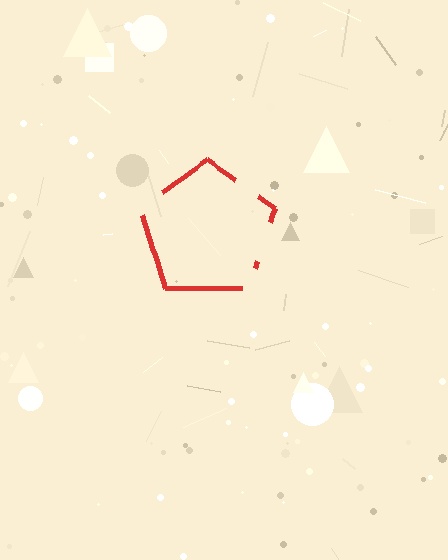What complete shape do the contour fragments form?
The contour fragments form a pentagon.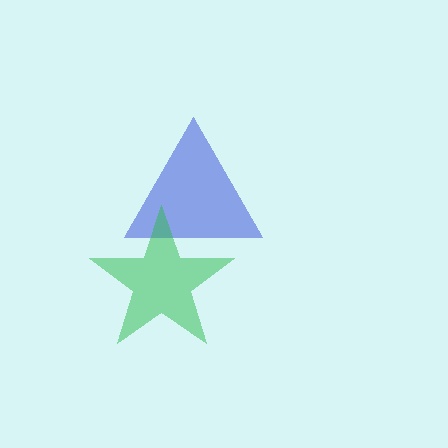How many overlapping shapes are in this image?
There are 2 overlapping shapes in the image.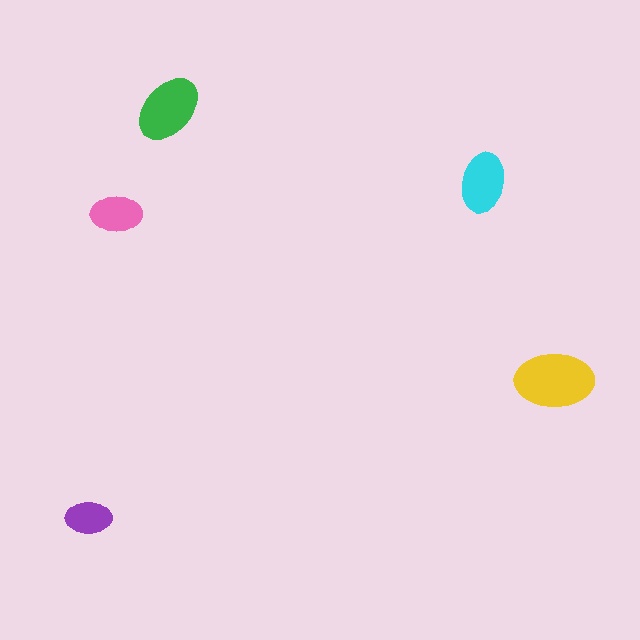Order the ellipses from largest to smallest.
the yellow one, the green one, the cyan one, the pink one, the purple one.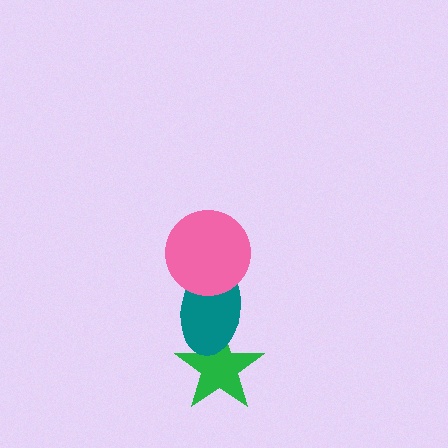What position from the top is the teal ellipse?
The teal ellipse is 2nd from the top.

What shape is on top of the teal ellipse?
The pink circle is on top of the teal ellipse.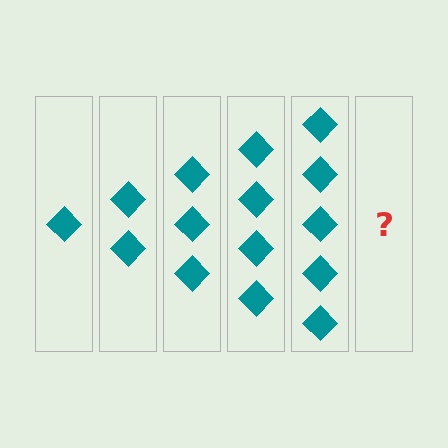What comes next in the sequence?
The next element should be 6 diamonds.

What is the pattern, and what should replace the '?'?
The pattern is that each step adds one more diamond. The '?' should be 6 diamonds.